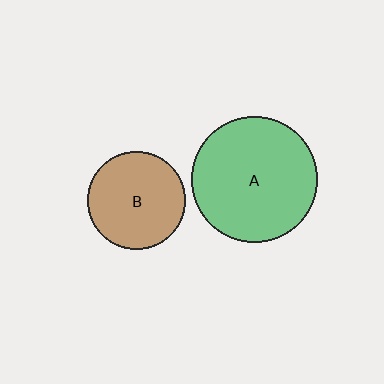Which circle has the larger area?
Circle A (green).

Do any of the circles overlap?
No, none of the circles overlap.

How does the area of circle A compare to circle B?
Approximately 1.6 times.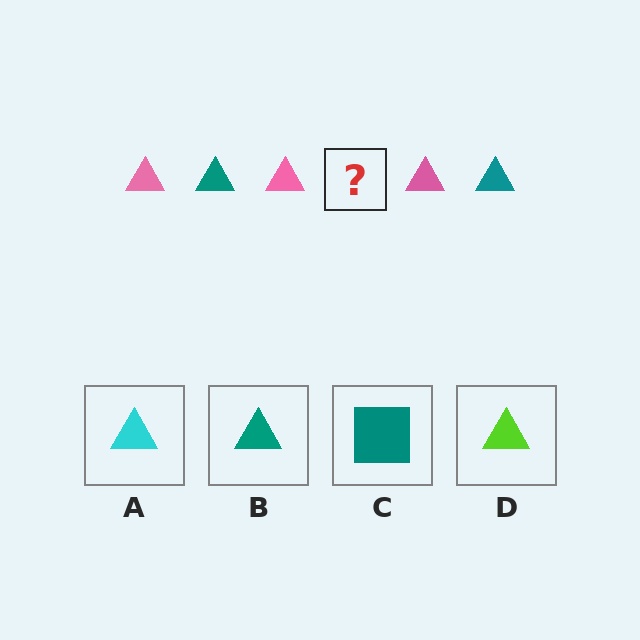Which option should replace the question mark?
Option B.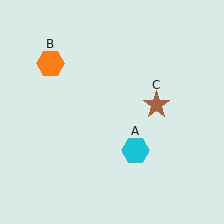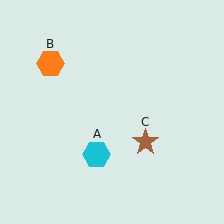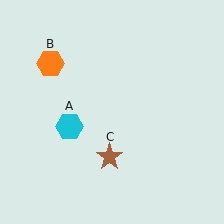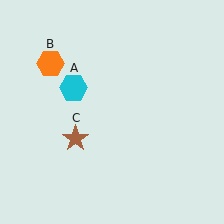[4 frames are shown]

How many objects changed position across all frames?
2 objects changed position: cyan hexagon (object A), brown star (object C).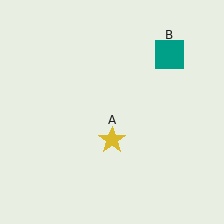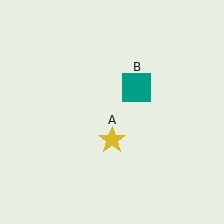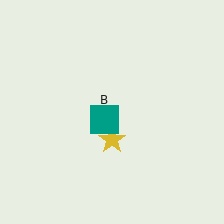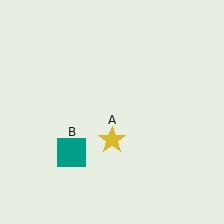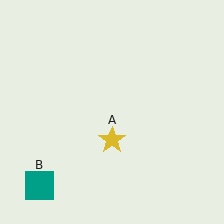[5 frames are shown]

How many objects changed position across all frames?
1 object changed position: teal square (object B).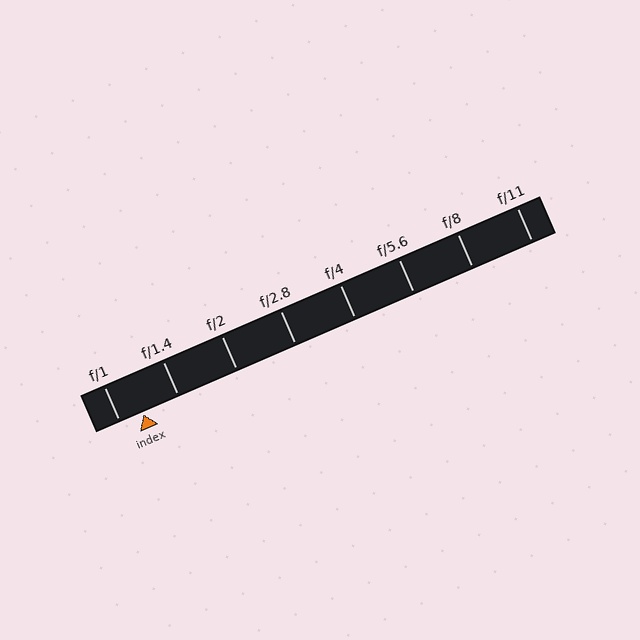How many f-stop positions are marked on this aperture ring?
There are 8 f-stop positions marked.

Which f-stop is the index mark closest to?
The index mark is closest to f/1.